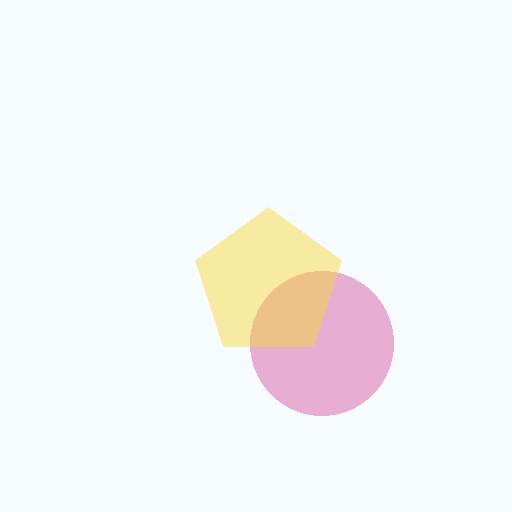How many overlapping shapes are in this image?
There are 2 overlapping shapes in the image.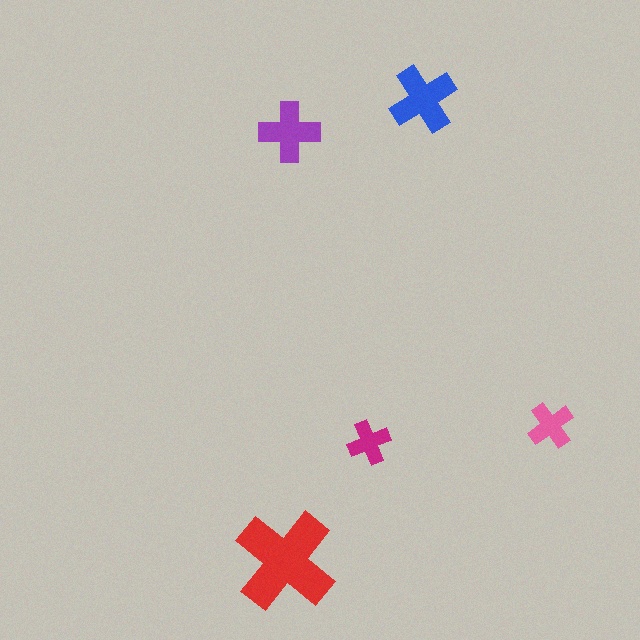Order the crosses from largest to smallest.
the red one, the blue one, the purple one, the pink one, the magenta one.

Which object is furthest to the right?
The pink cross is rightmost.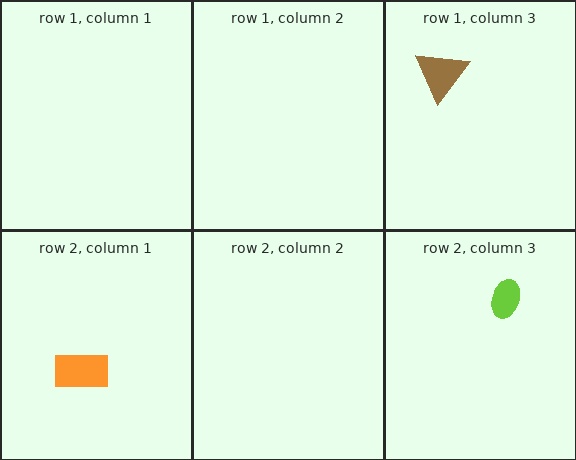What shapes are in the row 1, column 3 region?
The brown triangle.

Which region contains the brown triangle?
The row 1, column 3 region.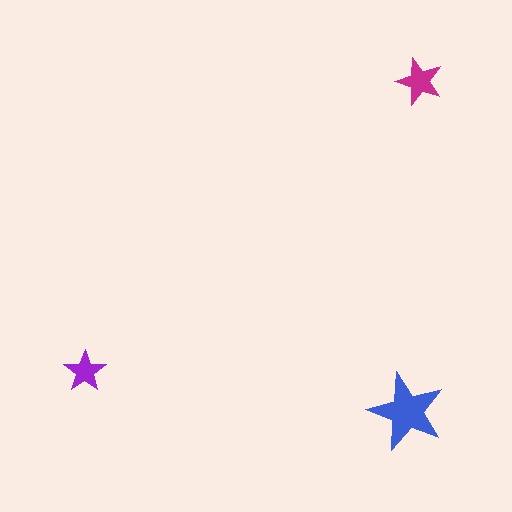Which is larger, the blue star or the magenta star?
The blue one.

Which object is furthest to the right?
The magenta star is rightmost.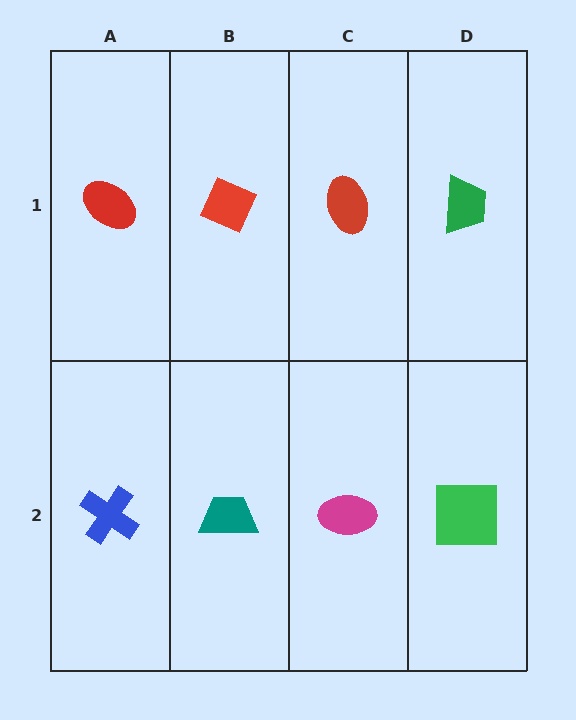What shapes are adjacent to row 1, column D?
A green square (row 2, column D), a red ellipse (row 1, column C).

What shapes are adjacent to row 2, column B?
A red diamond (row 1, column B), a blue cross (row 2, column A), a magenta ellipse (row 2, column C).